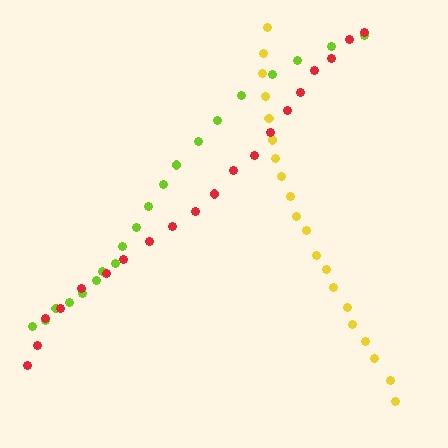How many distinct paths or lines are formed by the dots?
There are 3 distinct paths.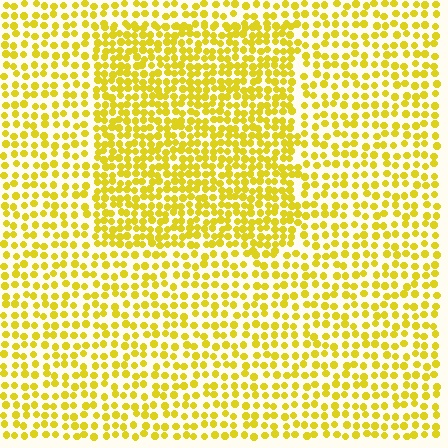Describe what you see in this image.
The image contains small yellow elements arranged at two different densities. A rectangle-shaped region is visible where the elements are more densely packed than the surrounding area.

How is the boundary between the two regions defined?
The boundary is defined by a change in element density (approximately 1.7x ratio). All elements are the same color, size, and shape.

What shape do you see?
I see a rectangle.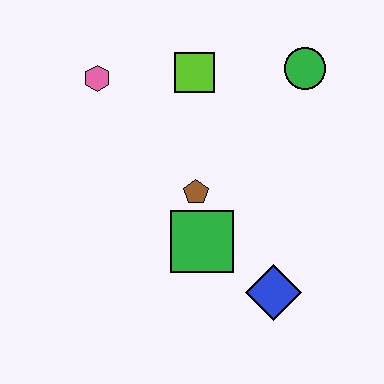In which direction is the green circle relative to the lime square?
The green circle is to the right of the lime square.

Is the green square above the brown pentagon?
No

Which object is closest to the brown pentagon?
The green square is closest to the brown pentagon.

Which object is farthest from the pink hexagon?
The blue diamond is farthest from the pink hexagon.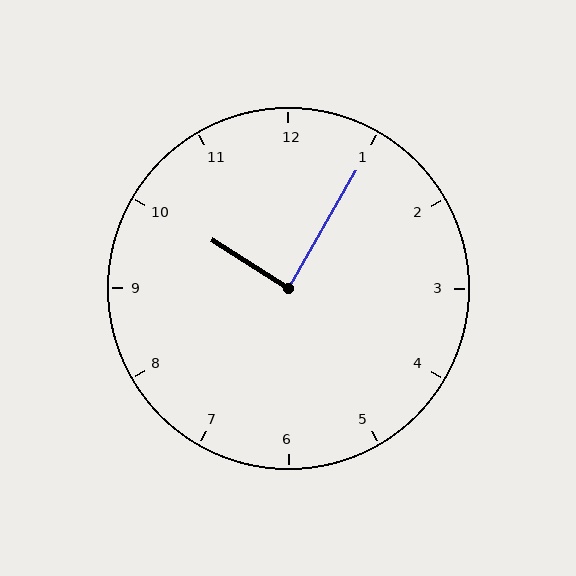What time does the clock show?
10:05.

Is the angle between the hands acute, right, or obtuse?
It is right.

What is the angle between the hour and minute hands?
Approximately 88 degrees.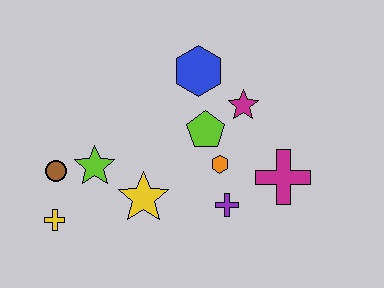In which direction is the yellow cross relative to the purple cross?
The yellow cross is to the left of the purple cross.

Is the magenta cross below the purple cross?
No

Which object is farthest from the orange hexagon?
The yellow cross is farthest from the orange hexagon.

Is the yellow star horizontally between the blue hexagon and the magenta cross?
No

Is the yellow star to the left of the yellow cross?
No